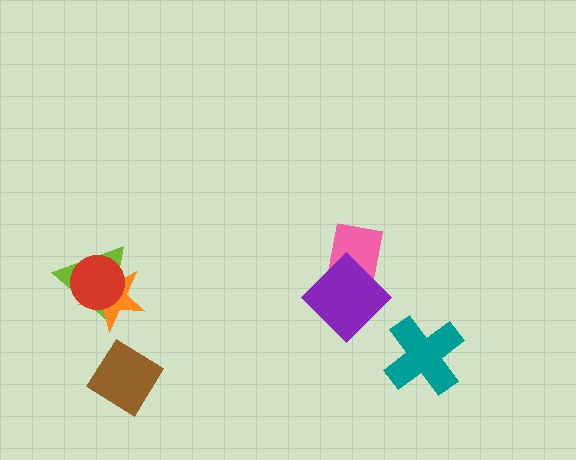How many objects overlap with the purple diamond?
1 object overlaps with the purple diamond.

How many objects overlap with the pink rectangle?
1 object overlaps with the pink rectangle.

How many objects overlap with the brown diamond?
0 objects overlap with the brown diamond.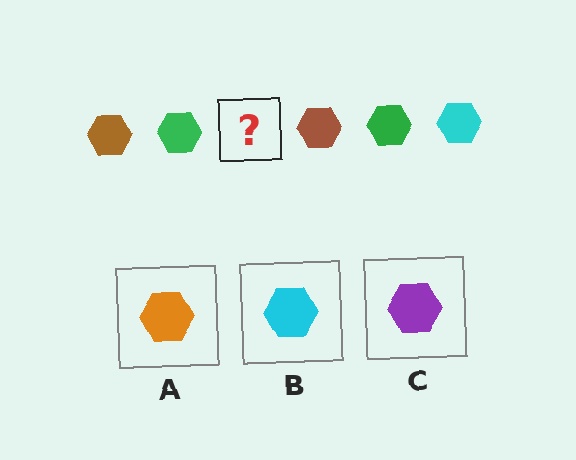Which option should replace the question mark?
Option B.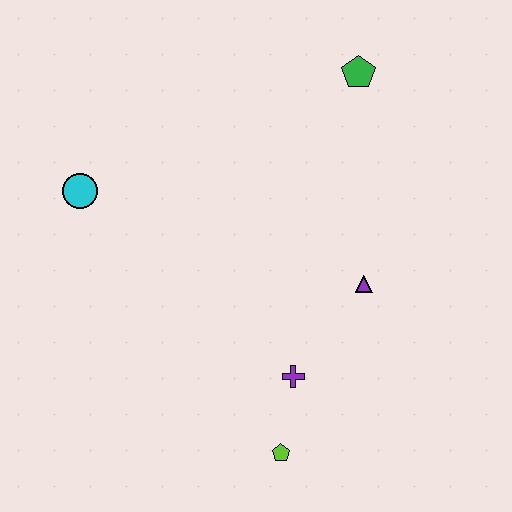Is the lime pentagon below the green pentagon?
Yes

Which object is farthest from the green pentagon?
The lime pentagon is farthest from the green pentagon.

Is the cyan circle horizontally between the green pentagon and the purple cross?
No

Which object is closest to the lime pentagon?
The purple cross is closest to the lime pentagon.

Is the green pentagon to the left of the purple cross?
No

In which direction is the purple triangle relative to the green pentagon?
The purple triangle is below the green pentagon.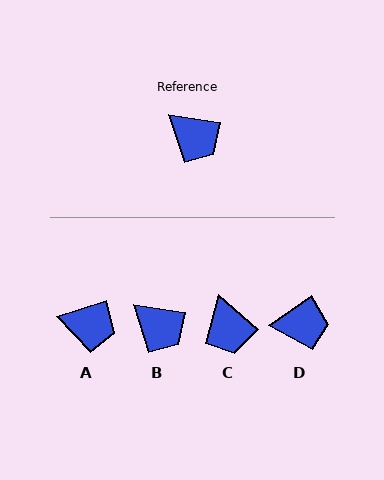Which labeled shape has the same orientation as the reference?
B.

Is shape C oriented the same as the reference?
No, it is off by about 33 degrees.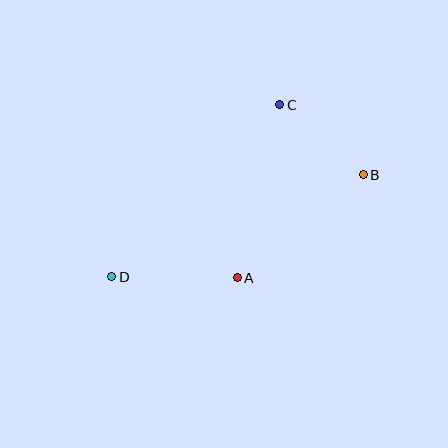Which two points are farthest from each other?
Points B and D are farthest from each other.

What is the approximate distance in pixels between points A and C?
The distance between A and C is approximately 178 pixels.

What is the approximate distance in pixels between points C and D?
The distance between C and D is approximately 240 pixels.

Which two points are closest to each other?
Points B and C are closest to each other.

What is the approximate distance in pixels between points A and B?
The distance between A and B is approximately 163 pixels.